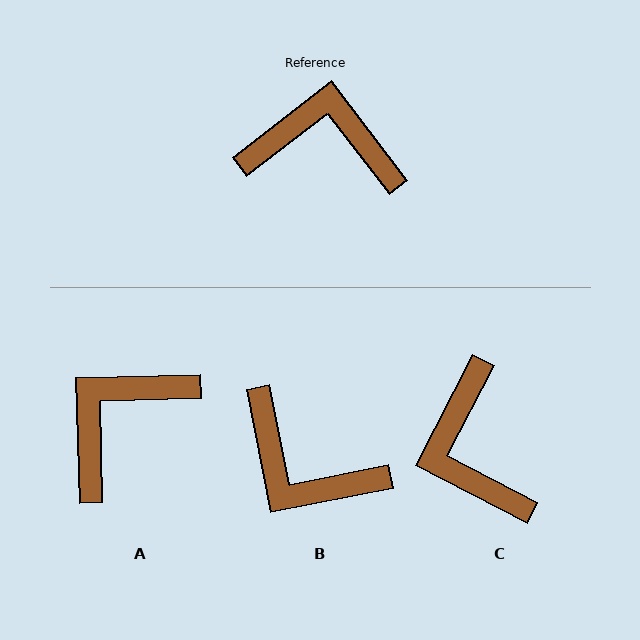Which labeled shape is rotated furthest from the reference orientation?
B, about 154 degrees away.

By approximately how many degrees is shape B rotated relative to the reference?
Approximately 154 degrees counter-clockwise.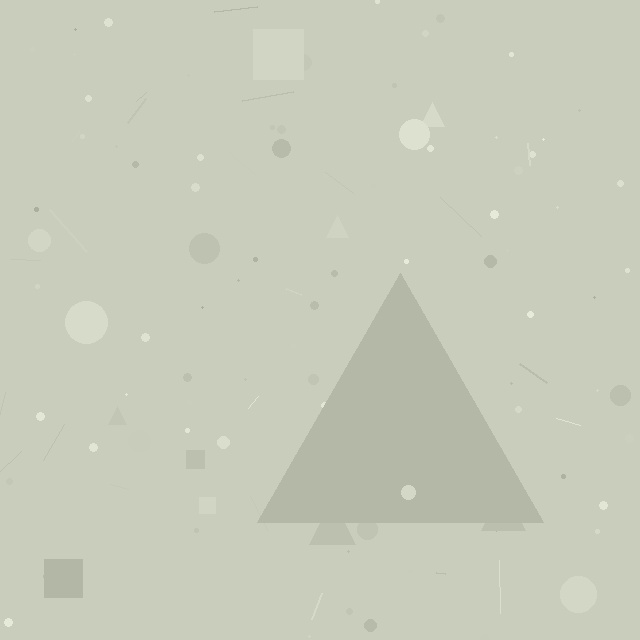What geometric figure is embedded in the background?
A triangle is embedded in the background.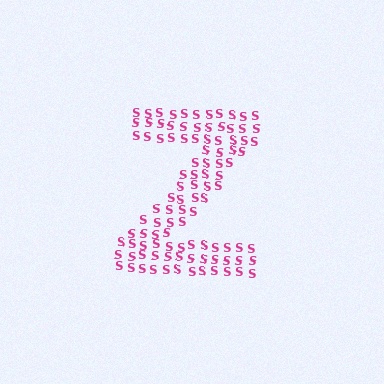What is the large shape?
The large shape is the letter Z.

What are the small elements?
The small elements are letter S's.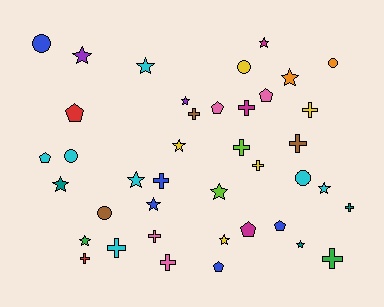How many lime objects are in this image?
There are 2 lime objects.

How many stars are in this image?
There are 14 stars.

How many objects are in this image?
There are 40 objects.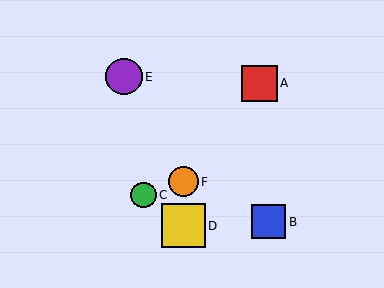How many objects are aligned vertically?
2 objects (D, F) are aligned vertically.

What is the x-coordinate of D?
Object D is at x≈183.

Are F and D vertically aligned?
Yes, both are at x≈183.